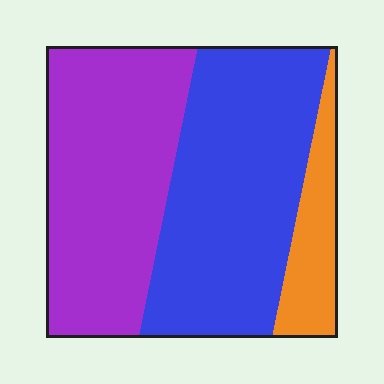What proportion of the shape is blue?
Blue covers roughly 45% of the shape.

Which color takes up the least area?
Orange, at roughly 10%.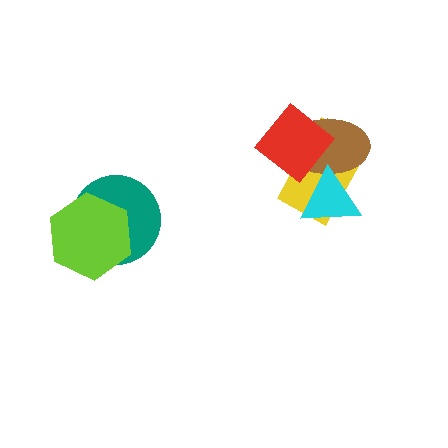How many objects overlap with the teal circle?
1 object overlaps with the teal circle.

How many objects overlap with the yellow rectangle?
3 objects overlap with the yellow rectangle.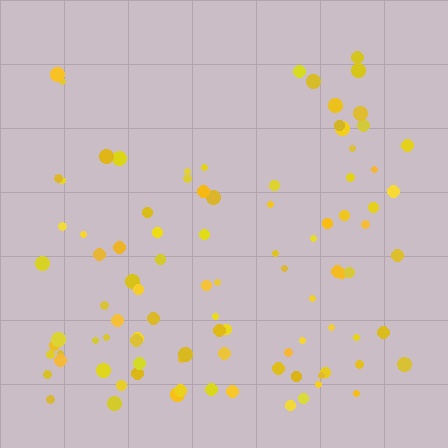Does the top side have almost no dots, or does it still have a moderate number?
Still a moderate number, just noticeably fewer than the bottom.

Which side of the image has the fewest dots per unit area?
The top.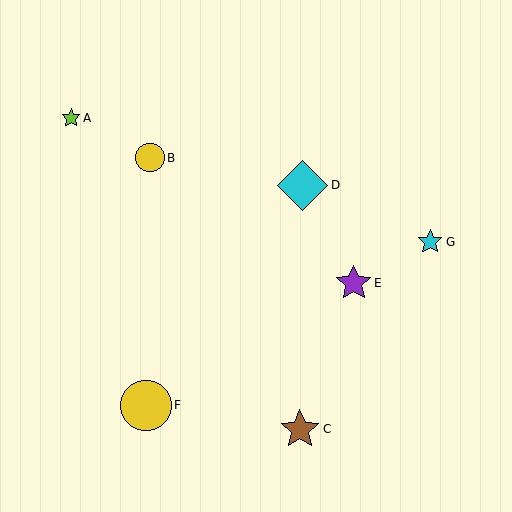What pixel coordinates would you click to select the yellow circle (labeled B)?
Click at (150, 158) to select the yellow circle B.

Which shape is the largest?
The yellow circle (labeled F) is the largest.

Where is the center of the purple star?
The center of the purple star is at (354, 283).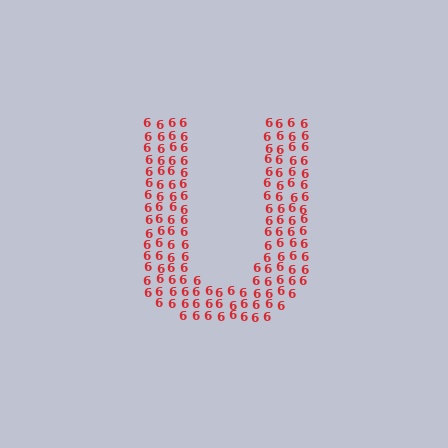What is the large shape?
The large shape is the letter U.